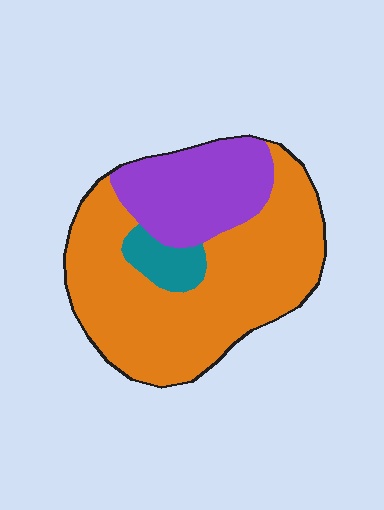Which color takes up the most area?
Orange, at roughly 65%.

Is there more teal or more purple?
Purple.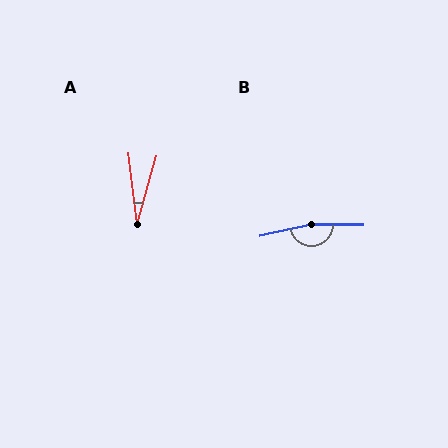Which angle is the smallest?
A, at approximately 22 degrees.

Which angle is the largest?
B, at approximately 167 degrees.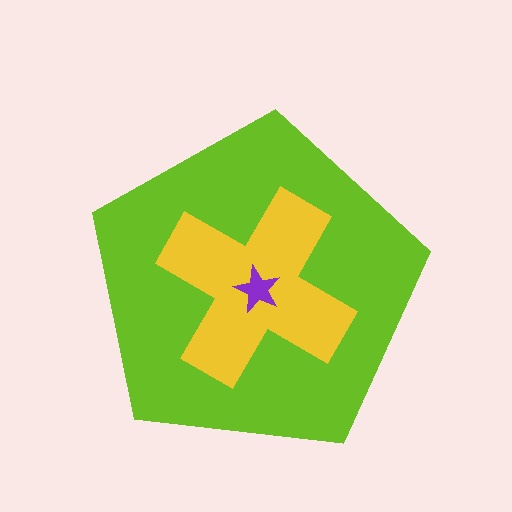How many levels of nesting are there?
3.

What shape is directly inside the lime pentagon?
The yellow cross.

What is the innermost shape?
The purple star.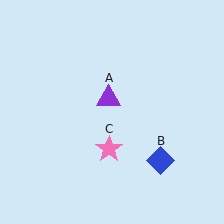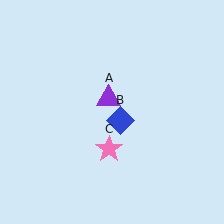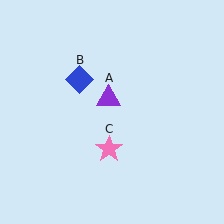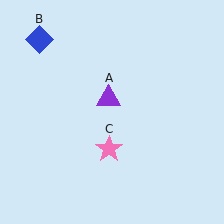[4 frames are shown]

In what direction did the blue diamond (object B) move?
The blue diamond (object B) moved up and to the left.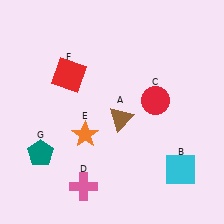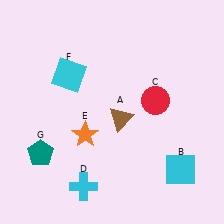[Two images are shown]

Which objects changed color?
D changed from pink to cyan. F changed from red to cyan.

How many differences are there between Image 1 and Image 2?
There are 2 differences between the two images.